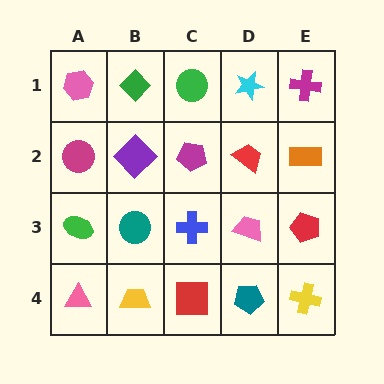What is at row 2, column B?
A purple diamond.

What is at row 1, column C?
A green circle.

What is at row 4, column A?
A pink triangle.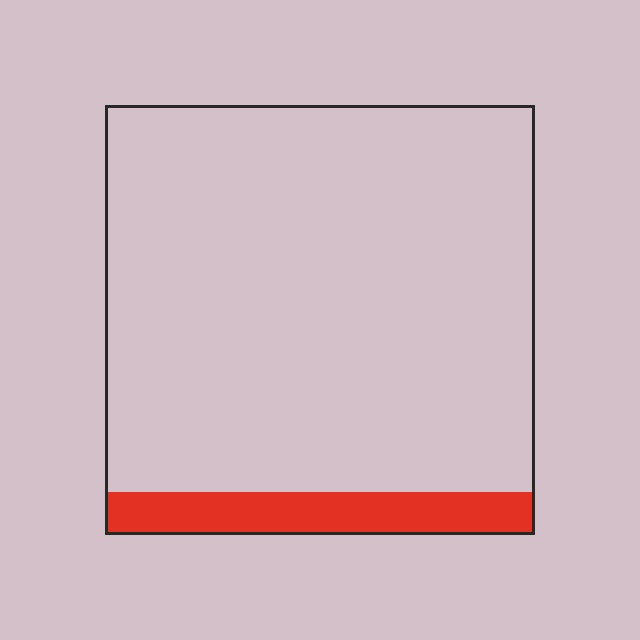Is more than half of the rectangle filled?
No.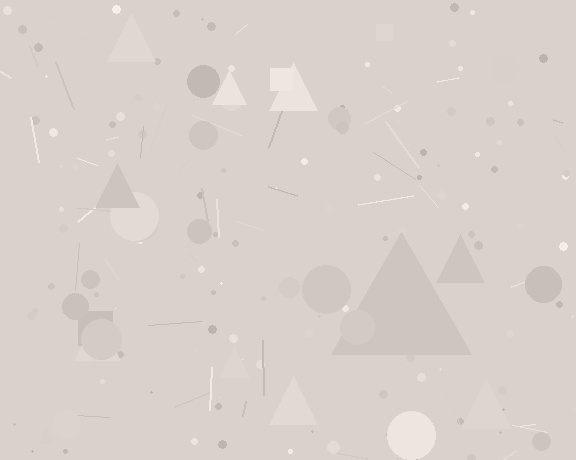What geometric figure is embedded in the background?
A triangle is embedded in the background.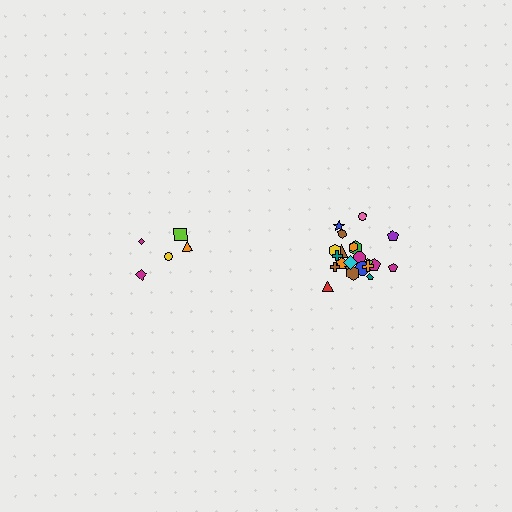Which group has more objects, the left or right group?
The right group.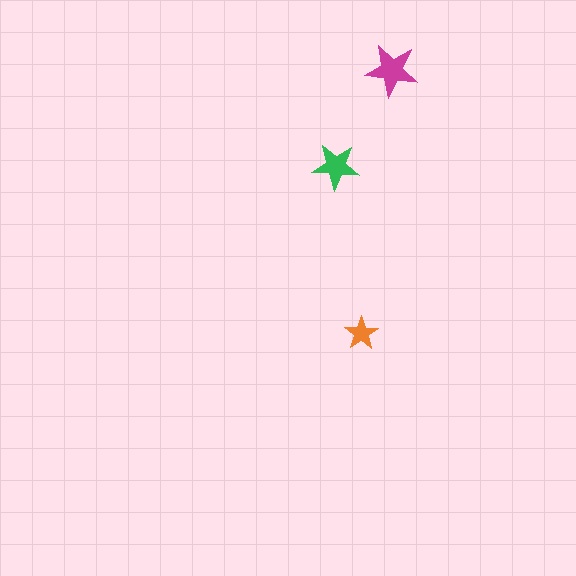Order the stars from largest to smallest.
the magenta one, the green one, the orange one.